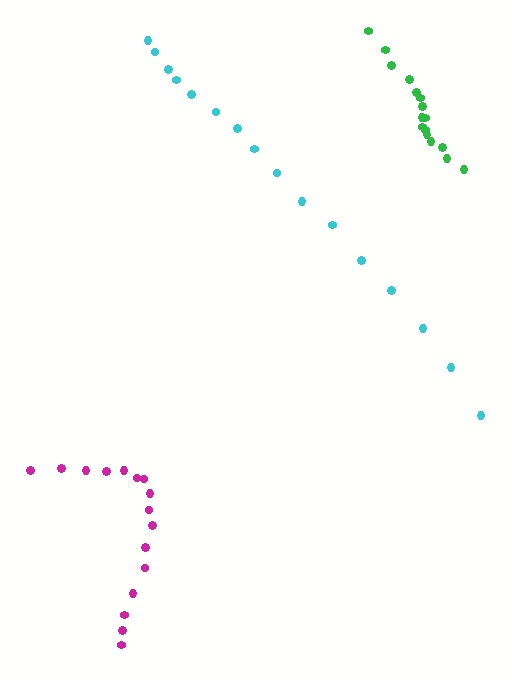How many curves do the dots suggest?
There are 3 distinct paths.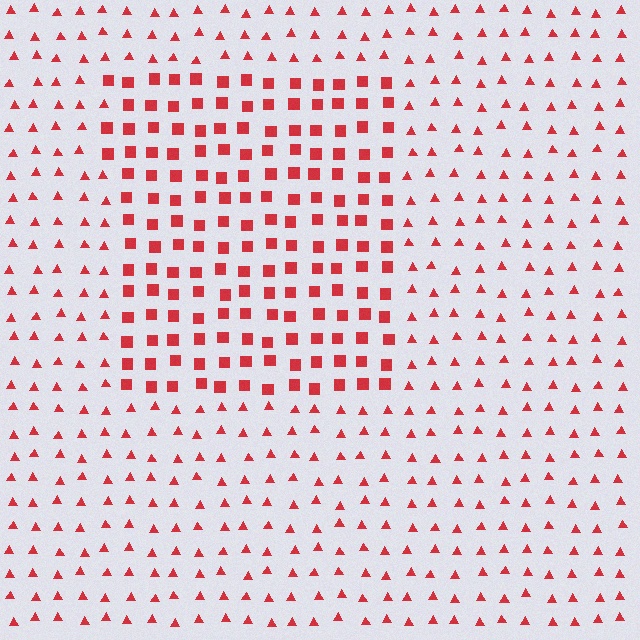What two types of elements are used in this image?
The image uses squares inside the rectangle region and triangles outside it.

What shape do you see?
I see a rectangle.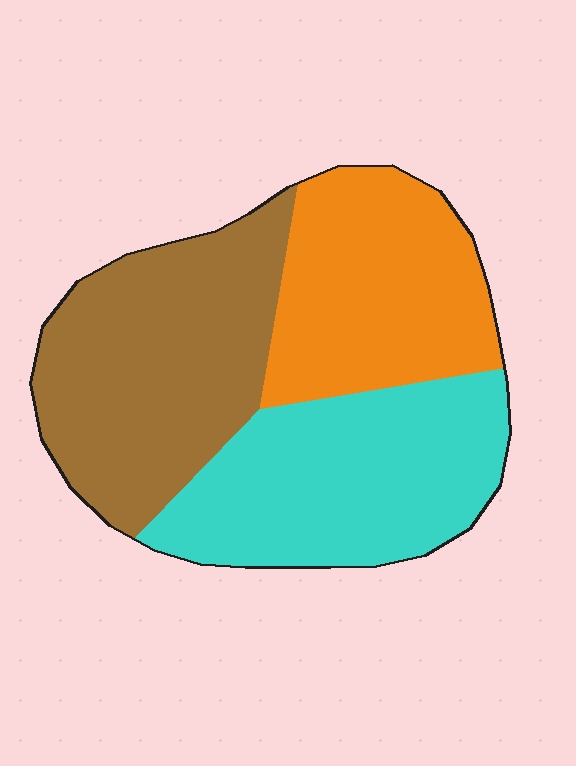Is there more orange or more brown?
Brown.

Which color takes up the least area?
Orange, at roughly 30%.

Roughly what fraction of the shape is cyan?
Cyan takes up about one third (1/3) of the shape.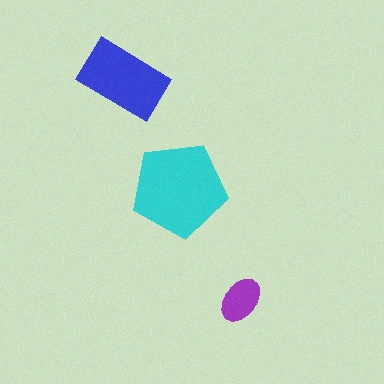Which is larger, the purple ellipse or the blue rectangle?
The blue rectangle.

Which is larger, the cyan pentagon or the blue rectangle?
The cyan pentagon.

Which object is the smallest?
The purple ellipse.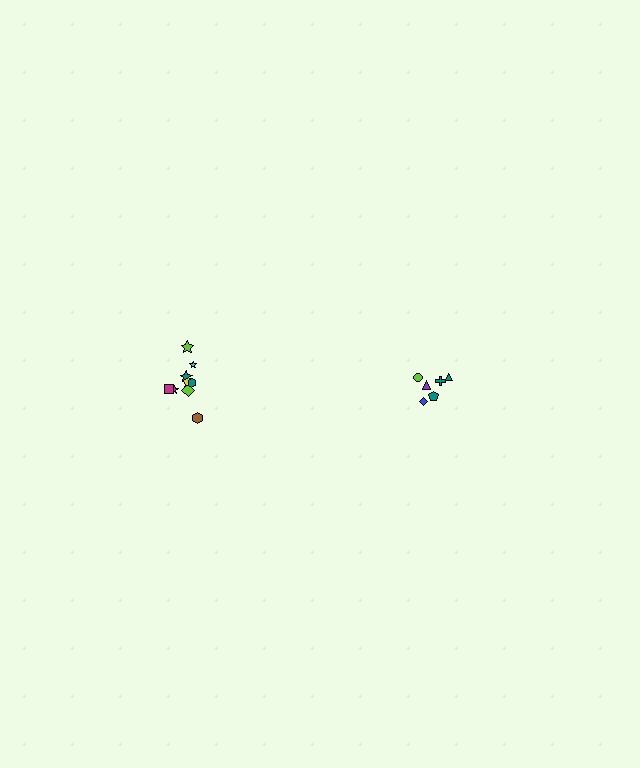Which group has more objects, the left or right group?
The left group.